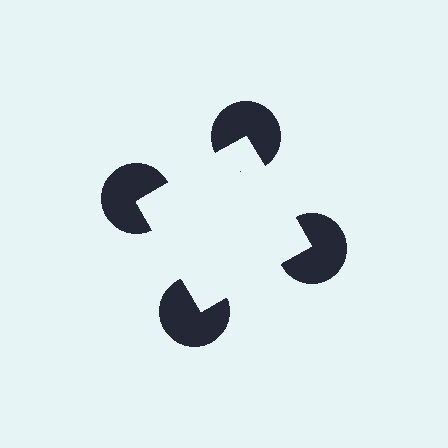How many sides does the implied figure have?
4 sides.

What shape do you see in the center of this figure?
An illusory square — its edges are inferred from the aligned wedge cuts in the pac-man discs, not physically drawn.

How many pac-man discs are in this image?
There are 4 — one at each vertex of the illusory square.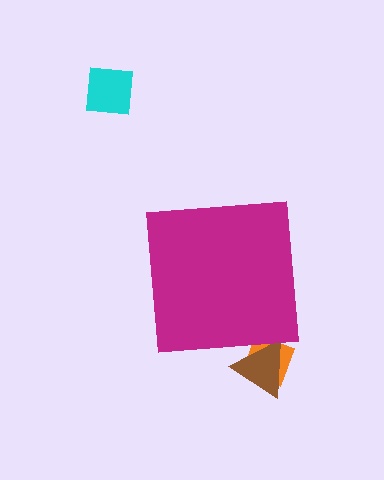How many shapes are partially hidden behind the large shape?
2 shapes are partially hidden.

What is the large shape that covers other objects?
A magenta square.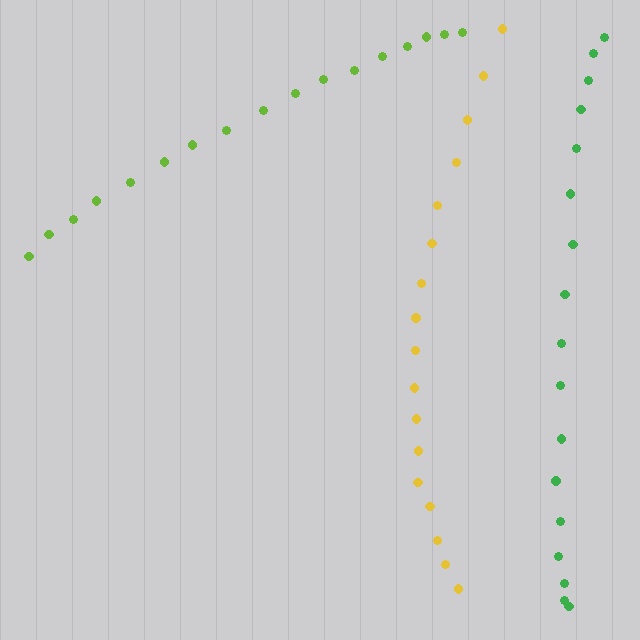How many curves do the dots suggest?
There are 3 distinct paths.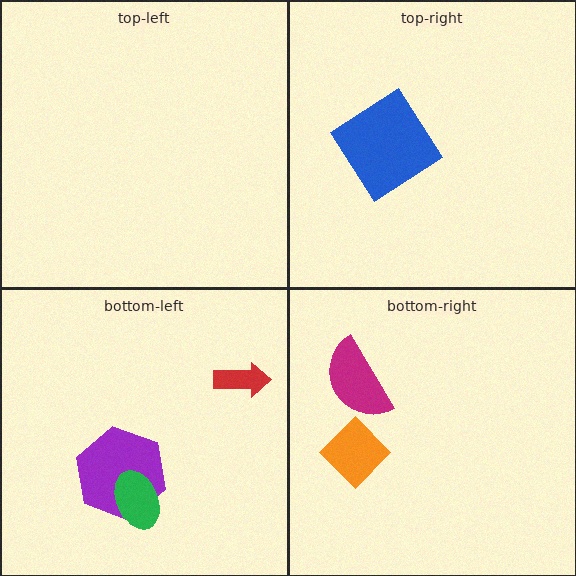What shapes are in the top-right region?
The blue diamond.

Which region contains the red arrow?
The bottom-left region.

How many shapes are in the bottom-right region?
2.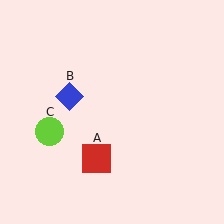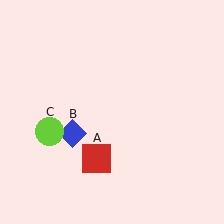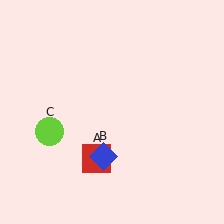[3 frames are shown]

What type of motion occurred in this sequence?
The blue diamond (object B) rotated counterclockwise around the center of the scene.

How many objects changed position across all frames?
1 object changed position: blue diamond (object B).